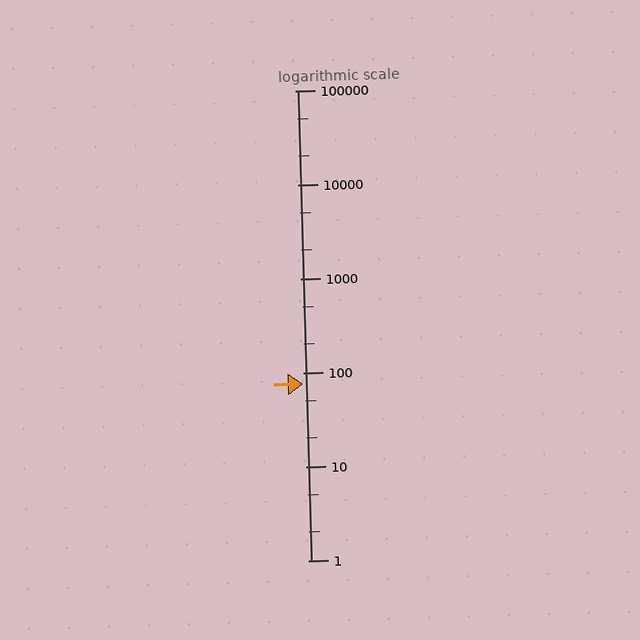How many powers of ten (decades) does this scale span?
The scale spans 5 decades, from 1 to 100000.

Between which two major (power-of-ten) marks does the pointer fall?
The pointer is between 10 and 100.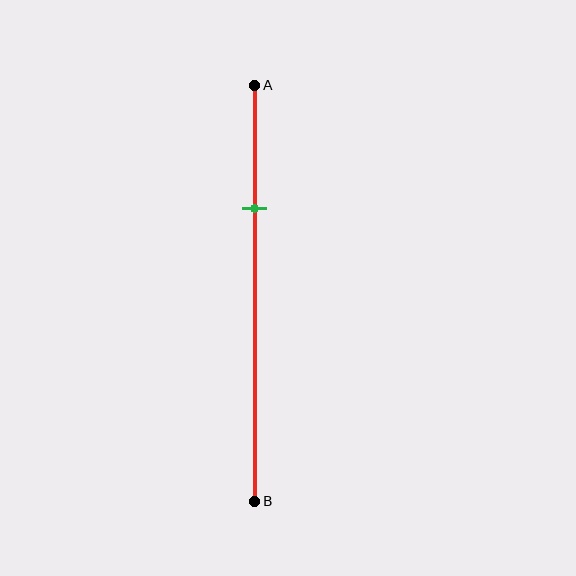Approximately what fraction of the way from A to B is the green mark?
The green mark is approximately 30% of the way from A to B.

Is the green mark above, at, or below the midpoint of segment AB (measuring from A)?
The green mark is above the midpoint of segment AB.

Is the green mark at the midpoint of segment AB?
No, the mark is at about 30% from A, not at the 50% midpoint.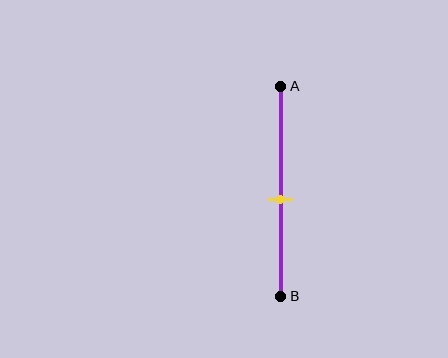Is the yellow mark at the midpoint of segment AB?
No, the mark is at about 55% from A, not at the 50% midpoint.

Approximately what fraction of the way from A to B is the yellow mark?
The yellow mark is approximately 55% of the way from A to B.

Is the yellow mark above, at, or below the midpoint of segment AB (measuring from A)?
The yellow mark is below the midpoint of segment AB.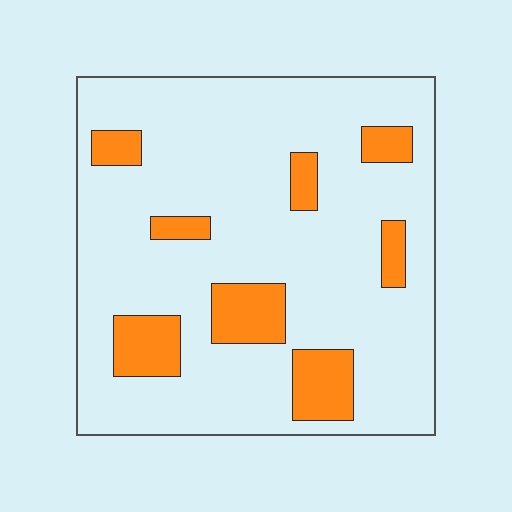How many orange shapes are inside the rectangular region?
8.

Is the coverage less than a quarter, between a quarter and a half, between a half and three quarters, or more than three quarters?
Less than a quarter.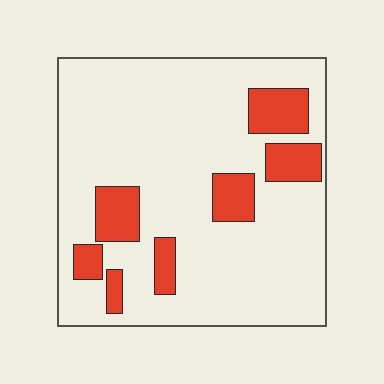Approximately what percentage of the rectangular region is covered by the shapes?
Approximately 20%.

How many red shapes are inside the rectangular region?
7.